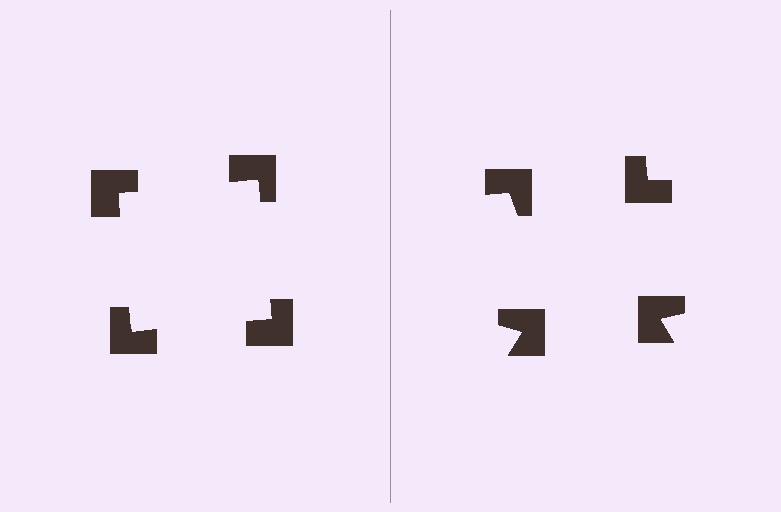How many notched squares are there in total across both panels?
8 — 4 on each side.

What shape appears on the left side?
An illusory square.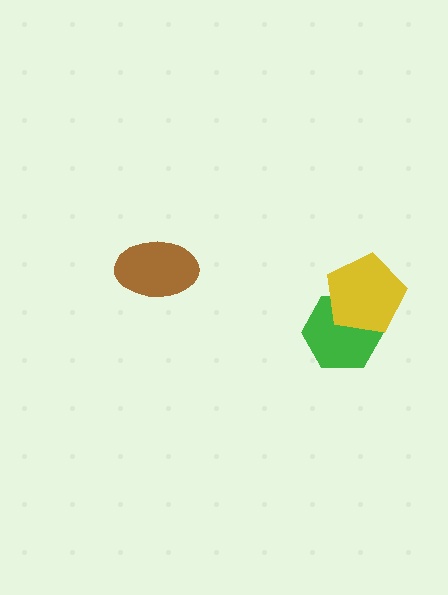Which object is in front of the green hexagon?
The yellow pentagon is in front of the green hexagon.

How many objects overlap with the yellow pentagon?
1 object overlaps with the yellow pentagon.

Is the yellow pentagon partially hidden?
No, no other shape covers it.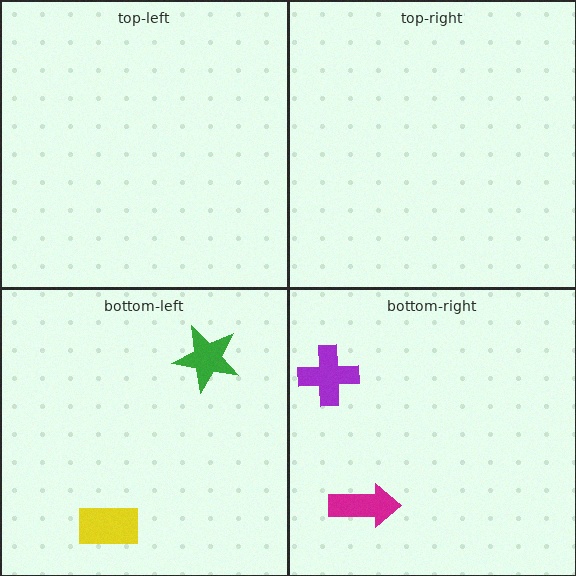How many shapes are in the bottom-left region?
2.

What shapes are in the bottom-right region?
The purple cross, the magenta arrow.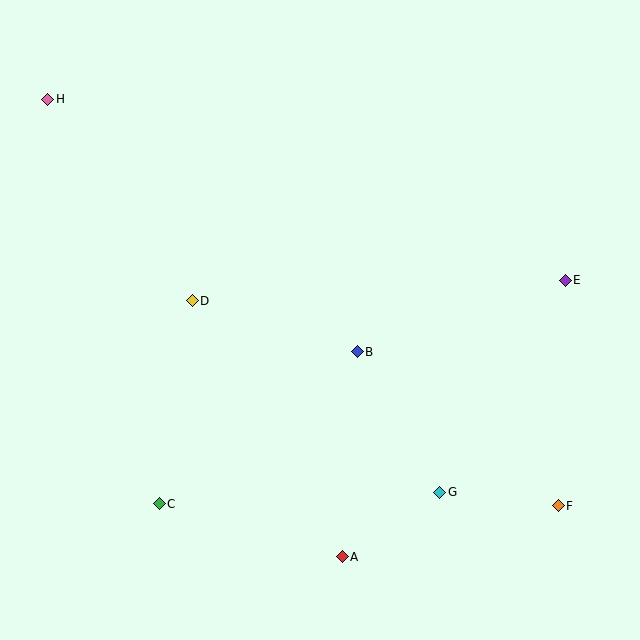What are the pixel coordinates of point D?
Point D is at (192, 301).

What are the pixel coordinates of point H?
Point H is at (48, 99).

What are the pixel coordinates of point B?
Point B is at (357, 352).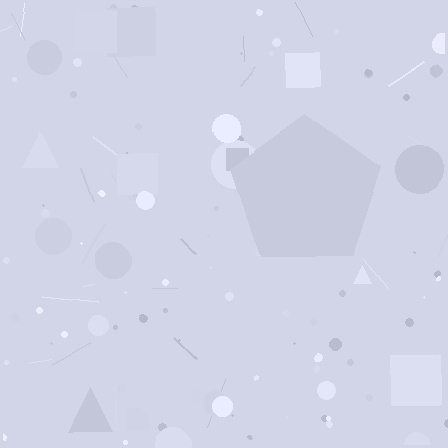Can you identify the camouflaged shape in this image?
The camouflaged shape is a pentagon.